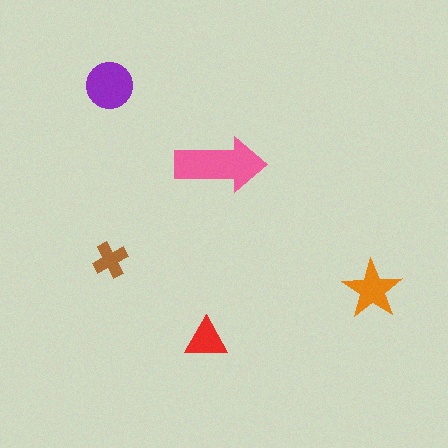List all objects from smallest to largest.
The brown cross, the red triangle, the orange star, the purple circle, the pink arrow.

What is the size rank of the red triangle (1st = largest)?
4th.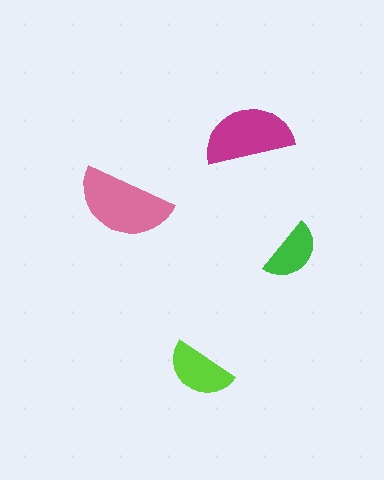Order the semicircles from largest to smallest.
the pink one, the magenta one, the lime one, the green one.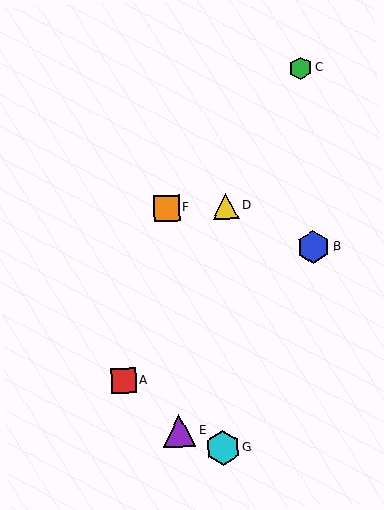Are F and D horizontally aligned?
Yes, both are at y≈208.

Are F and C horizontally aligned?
No, F is at y≈208 and C is at y≈68.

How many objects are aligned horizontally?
2 objects (D, F) are aligned horizontally.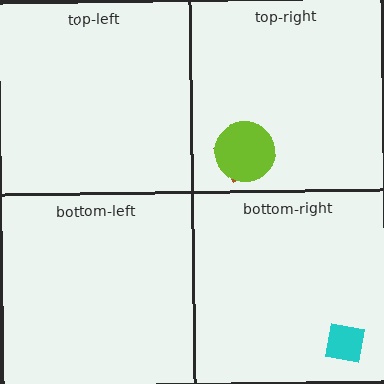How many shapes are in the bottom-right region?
1.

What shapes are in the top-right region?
The brown square, the lime circle.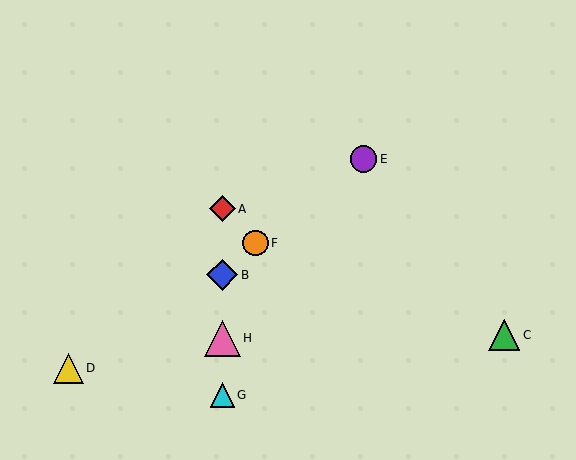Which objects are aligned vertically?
Objects A, B, G, H are aligned vertically.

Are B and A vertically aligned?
Yes, both are at x≈222.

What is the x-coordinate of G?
Object G is at x≈222.